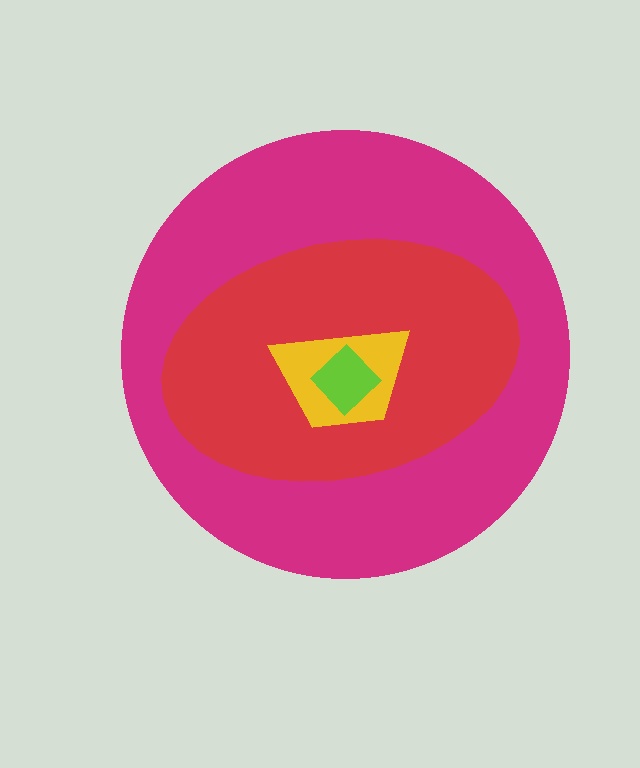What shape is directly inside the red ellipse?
The yellow trapezoid.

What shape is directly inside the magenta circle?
The red ellipse.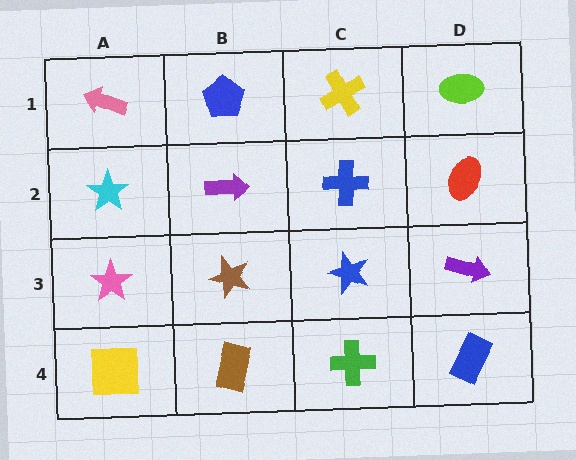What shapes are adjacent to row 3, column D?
A red ellipse (row 2, column D), a blue rectangle (row 4, column D), a blue star (row 3, column C).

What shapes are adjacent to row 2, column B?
A blue pentagon (row 1, column B), a brown star (row 3, column B), a cyan star (row 2, column A), a blue cross (row 2, column C).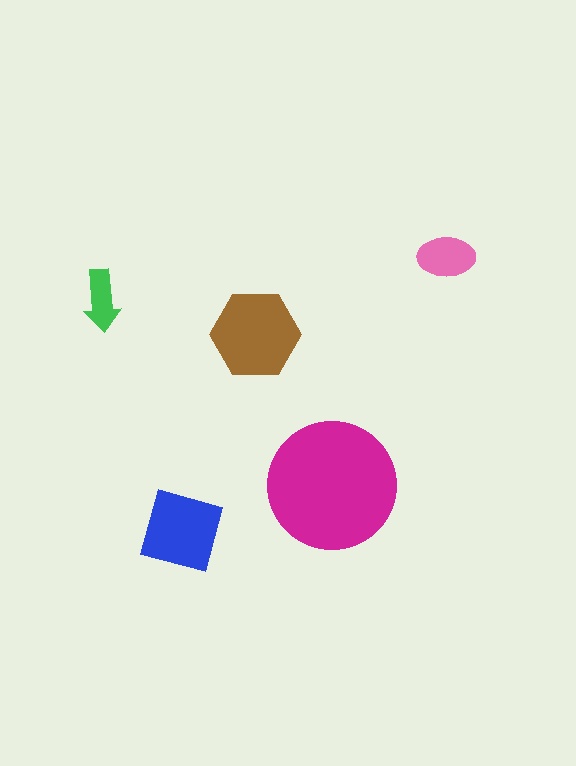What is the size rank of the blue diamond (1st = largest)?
3rd.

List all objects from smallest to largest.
The green arrow, the pink ellipse, the blue diamond, the brown hexagon, the magenta circle.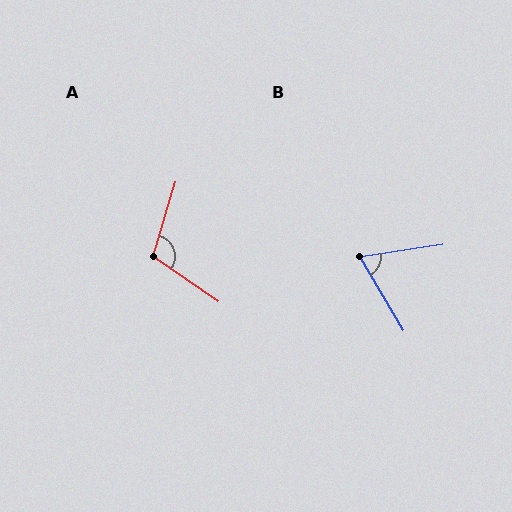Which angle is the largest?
A, at approximately 108 degrees.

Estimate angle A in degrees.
Approximately 108 degrees.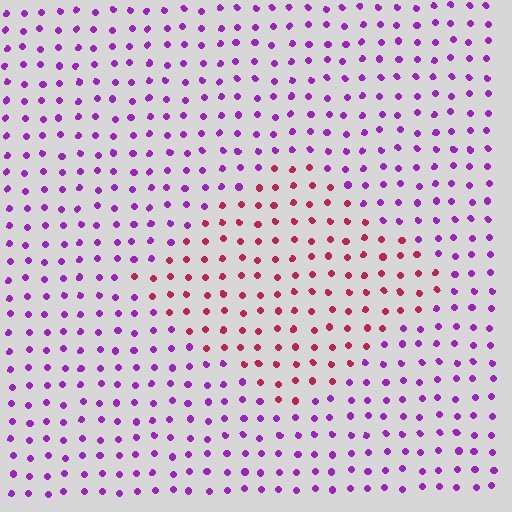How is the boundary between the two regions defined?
The boundary is defined purely by a slight shift in hue (about 53 degrees). Spacing, size, and orientation are identical on both sides.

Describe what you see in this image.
The image is filled with small purple elements in a uniform arrangement. A diamond-shaped region is visible where the elements are tinted to a slightly different hue, forming a subtle color boundary.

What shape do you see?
I see a diamond.